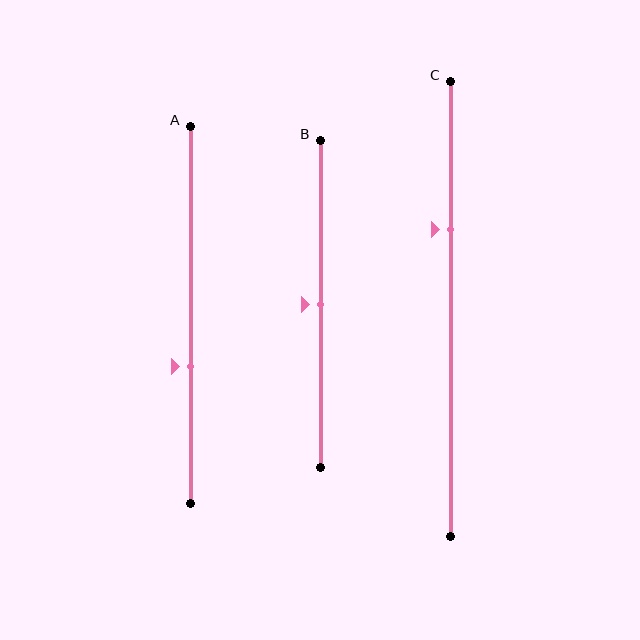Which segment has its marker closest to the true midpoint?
Segment B has its marker closest to the true midpoint.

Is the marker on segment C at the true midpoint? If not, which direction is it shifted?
No, the marker on segment C is shifted upward by about 18% of the segment length.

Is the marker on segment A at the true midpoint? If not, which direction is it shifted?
No, the marker on segment A is shifted downward by about 14% of the segment length.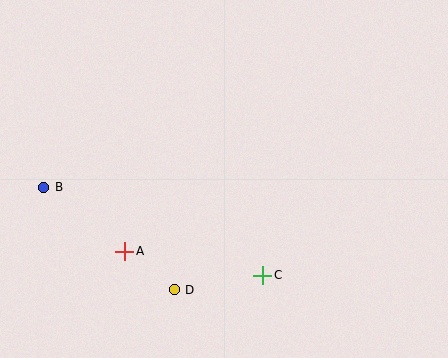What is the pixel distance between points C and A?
The distance between C and A is 140 pixels.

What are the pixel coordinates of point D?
Point D is at (174, 290).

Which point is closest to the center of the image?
Point C at (263, 275) is closest to the center.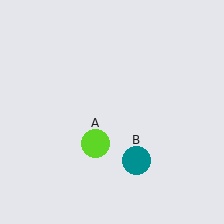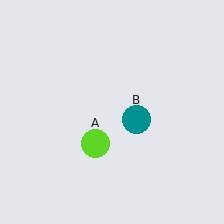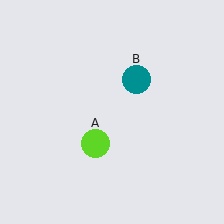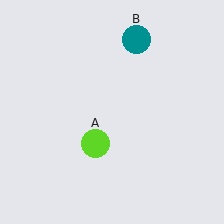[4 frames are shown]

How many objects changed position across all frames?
1 object changed position: teal circle (object B).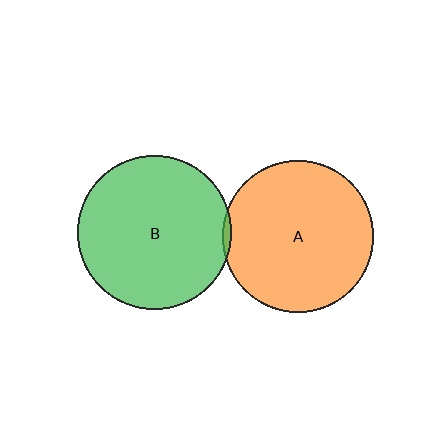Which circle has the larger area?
Circle B (green).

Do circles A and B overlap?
Yes.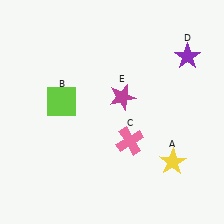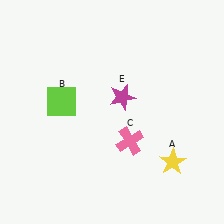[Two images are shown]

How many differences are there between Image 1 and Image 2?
There is 1 difference between the two images.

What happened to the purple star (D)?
The purple star (D) was removed in Image 2. It was in the top-right area of Image 1.